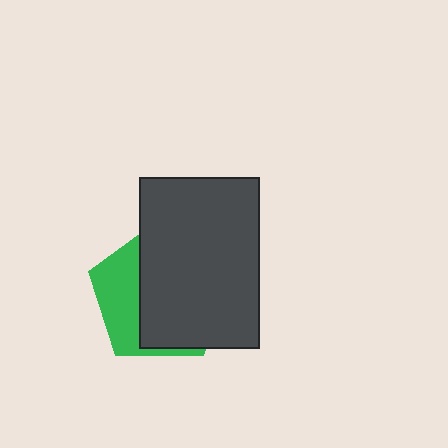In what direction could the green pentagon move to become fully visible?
The green pentagon could move left. That would shift it out from behind the dark gray rectangle entirely.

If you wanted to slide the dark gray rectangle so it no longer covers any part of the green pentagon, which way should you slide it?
Slide it right — that is the most direct way to separate the two shapes.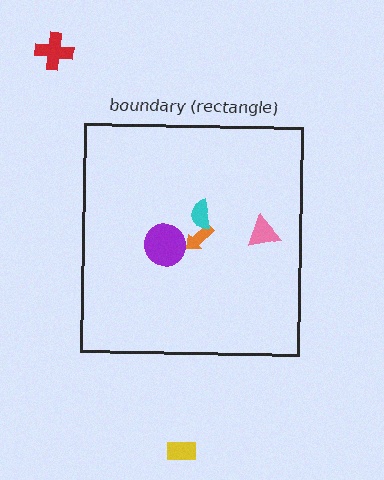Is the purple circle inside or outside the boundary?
Inside.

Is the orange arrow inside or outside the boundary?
Inside.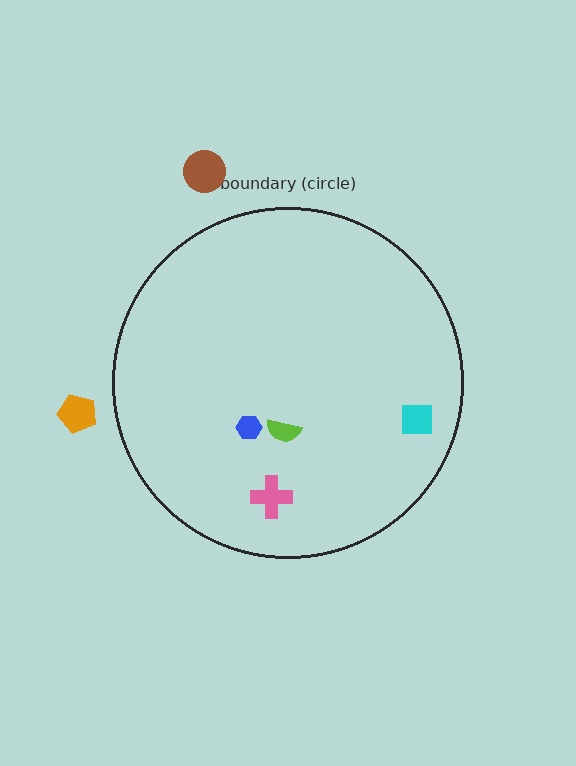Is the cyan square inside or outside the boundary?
Inside.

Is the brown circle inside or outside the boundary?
Outside.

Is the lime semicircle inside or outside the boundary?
Inside.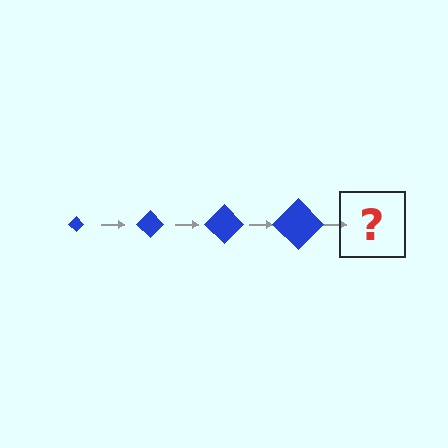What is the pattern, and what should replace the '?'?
The pattern is that the diamond gets progressively larger each step. The '?' should be a blue diamond, larger than the previous one.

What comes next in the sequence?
The next element should be a blue diamond, larger than the previous one.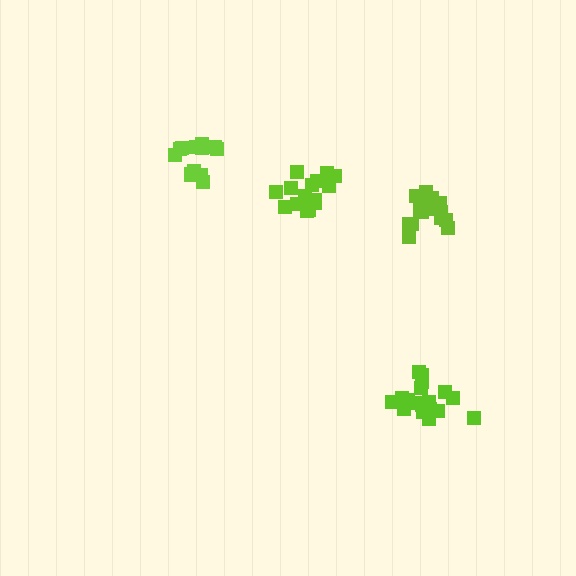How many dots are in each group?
Group 1: 16 dots, Group 2: 12 dots, Group 3: 18 dots, Group 4: 16 dots (62 total).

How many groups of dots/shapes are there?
There are 4 groups.